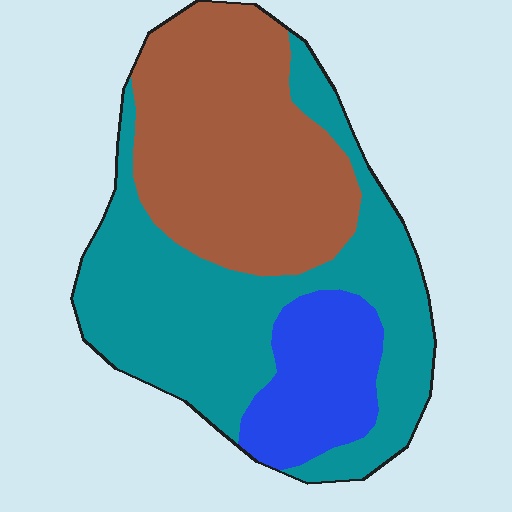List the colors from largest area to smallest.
From largest to smallest: teal, brown, blue.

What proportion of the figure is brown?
Brown covers about 40% of the figure.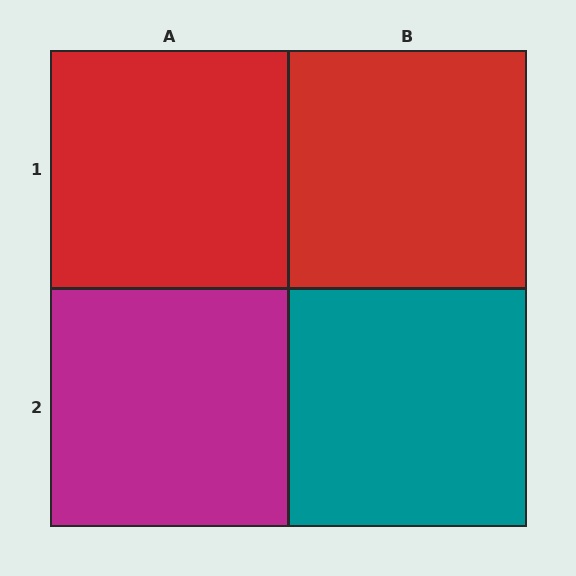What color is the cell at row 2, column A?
Magenta.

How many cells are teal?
1 cell is teal.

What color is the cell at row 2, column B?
Teal.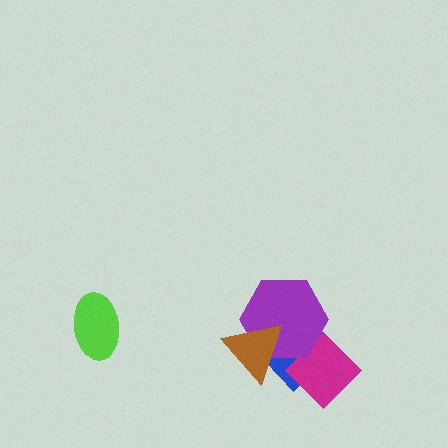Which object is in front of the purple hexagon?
The brown triangle is in front of the purple hexagon.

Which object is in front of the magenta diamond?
The purple hexagon is in front of the magenta diamond.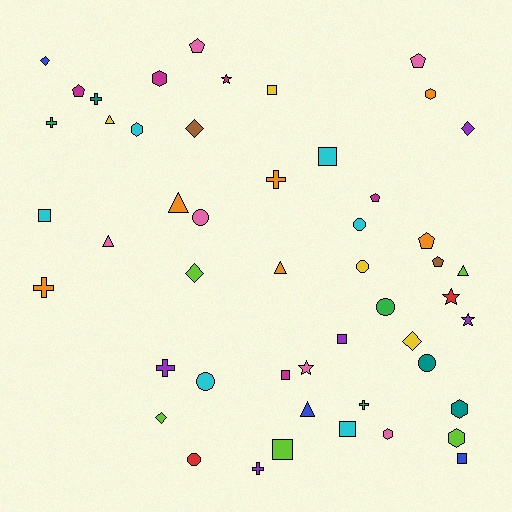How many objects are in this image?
There are 50 objects.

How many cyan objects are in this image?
There are 6 cyan objects.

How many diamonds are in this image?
There are 6 diamonds.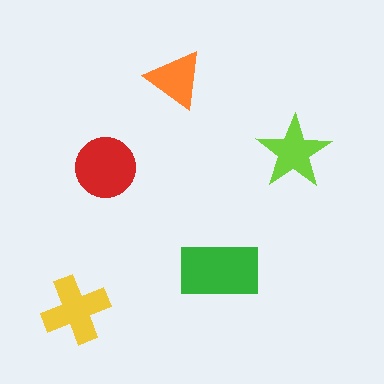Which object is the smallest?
The orange triangle.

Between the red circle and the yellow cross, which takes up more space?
The red circle.